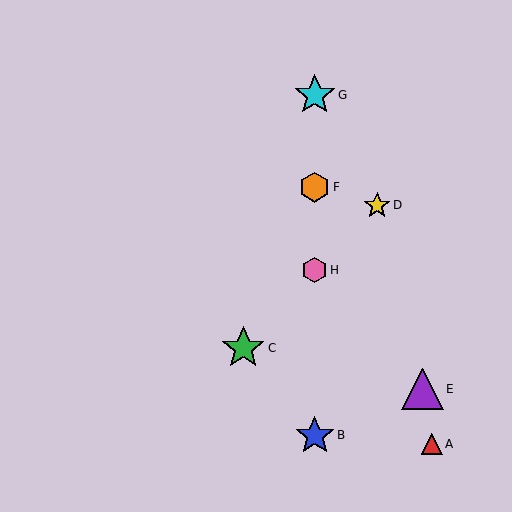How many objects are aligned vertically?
4 objects (B, F, G, H) are aligned vertically.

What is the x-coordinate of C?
Object C is at x≈243.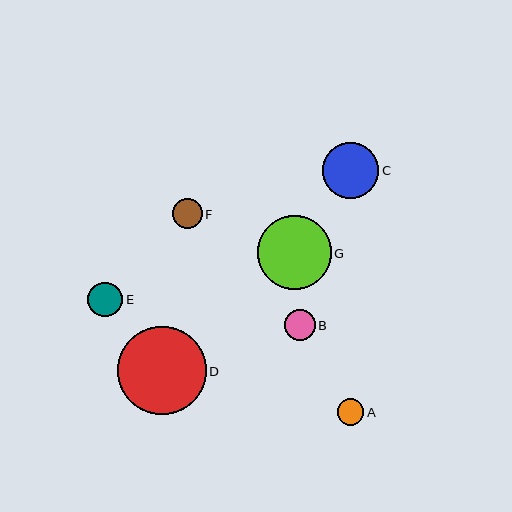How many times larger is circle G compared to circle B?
Circle G is approximately 2.4 times the size of circle B.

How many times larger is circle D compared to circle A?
Circle D is approximately 3.3 times the size of circle A.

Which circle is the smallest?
Circle A is the smallest with a size of approximately 27 pixels.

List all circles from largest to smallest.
From largest to smallest: D, G, C, E, B, F, A.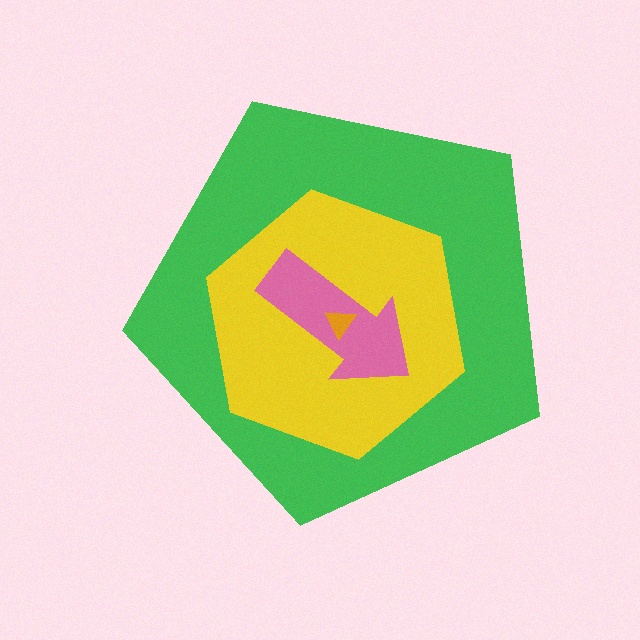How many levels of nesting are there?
4.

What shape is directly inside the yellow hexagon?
The pink arrow.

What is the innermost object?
The orange triangle.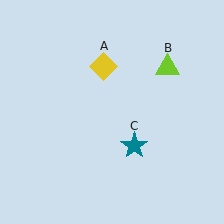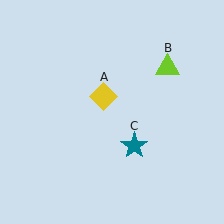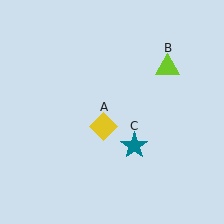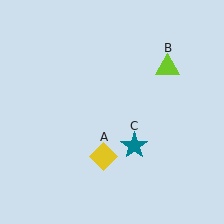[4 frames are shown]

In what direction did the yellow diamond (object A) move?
The yellow diamond (object A) moved down.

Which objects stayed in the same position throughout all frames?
Lime triangle (object B) and teal star (object C) remained stationary.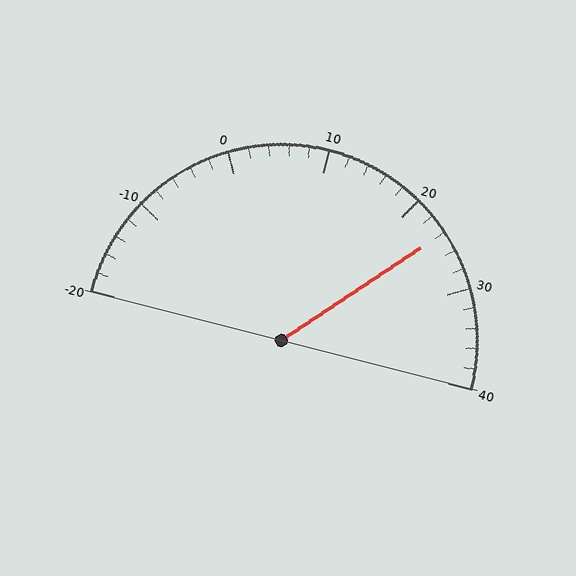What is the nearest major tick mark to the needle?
The nearest major tick mark is 20.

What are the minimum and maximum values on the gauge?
The gauge ranges from -20 to 40.